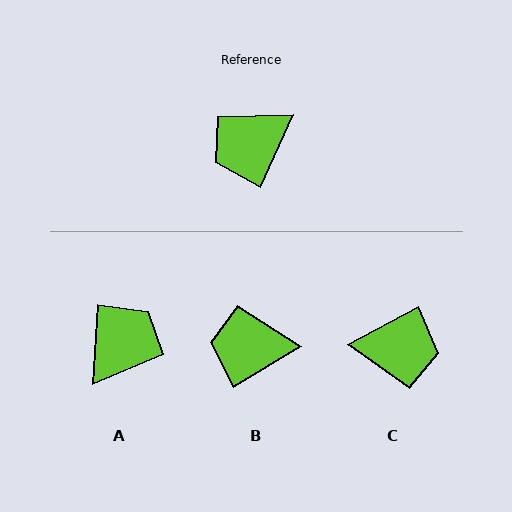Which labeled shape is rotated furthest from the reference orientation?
A, about 159 degrees away.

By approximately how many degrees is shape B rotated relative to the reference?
Approximately 34 degrees clockwise.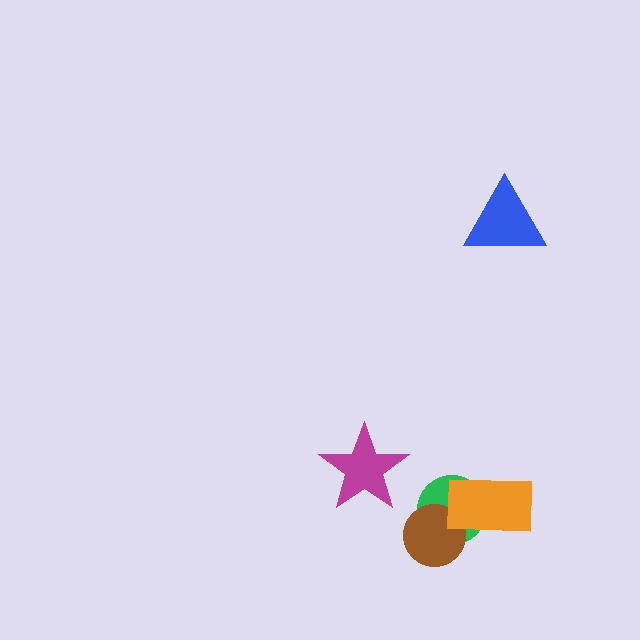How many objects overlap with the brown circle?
2 objects overlap with the brown circle.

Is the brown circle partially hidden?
Yes, it is partially covered by another shape.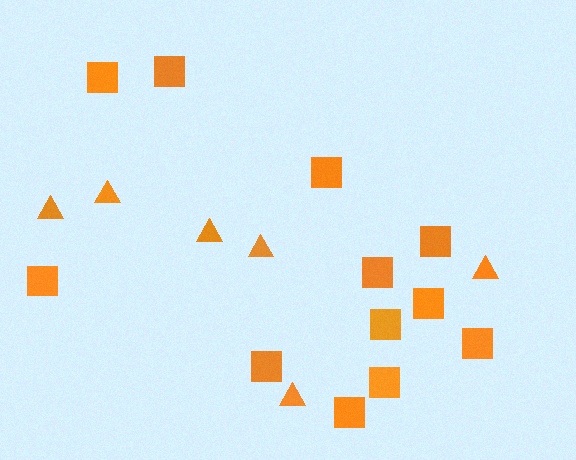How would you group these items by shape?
There are 2 groups: one group of squares (12) and one group of triangles (6).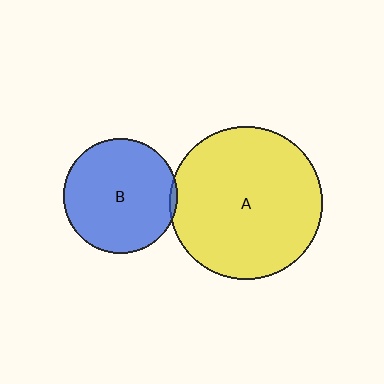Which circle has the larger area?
Circle A (yellow).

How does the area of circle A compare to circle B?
Approximately 1.8 times.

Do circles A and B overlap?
Yes.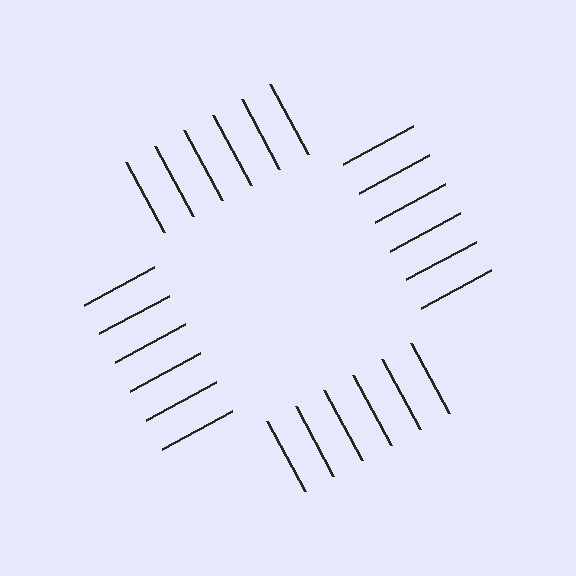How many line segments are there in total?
24 — 6 along each of the 4 edges.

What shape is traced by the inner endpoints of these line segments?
An illusory square — the line segments terminate on its edges but no continuous stroke is drawn.